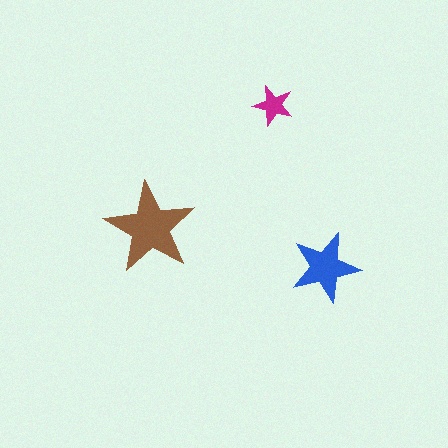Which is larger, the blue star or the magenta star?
The blue one.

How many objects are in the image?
There are 3 objects in the image.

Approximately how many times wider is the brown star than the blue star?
About 1.5 times wider.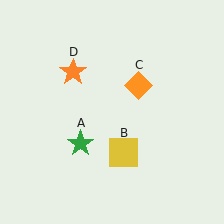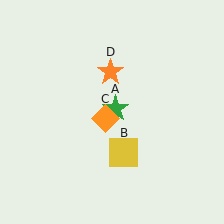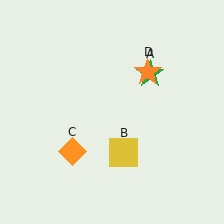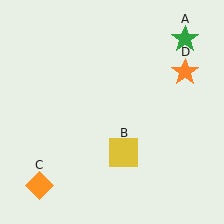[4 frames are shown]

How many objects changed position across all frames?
3 objects changed position: green star (object A), orange diamond (object C), orange star (object D).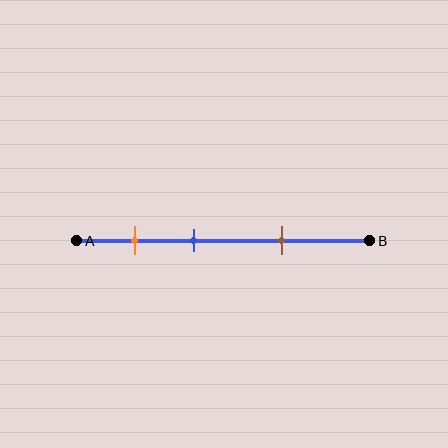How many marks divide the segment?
There are 3 marks dividing the segment.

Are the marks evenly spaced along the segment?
Yes, the marks are approximately evenly spaced.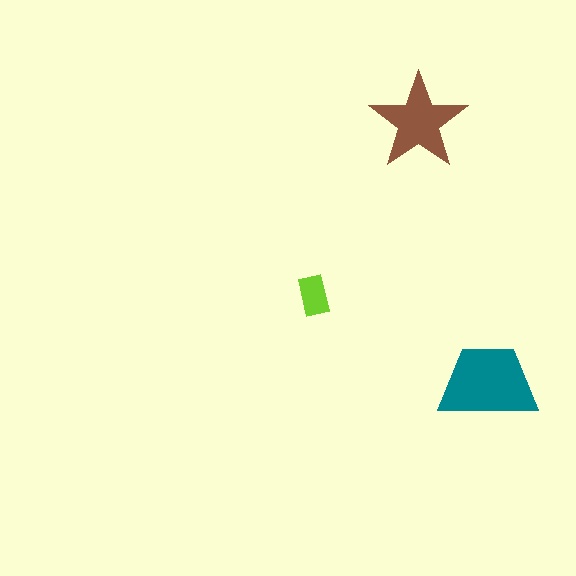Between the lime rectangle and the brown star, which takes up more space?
The brown star.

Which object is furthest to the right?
The teal trapezoid is rightmost.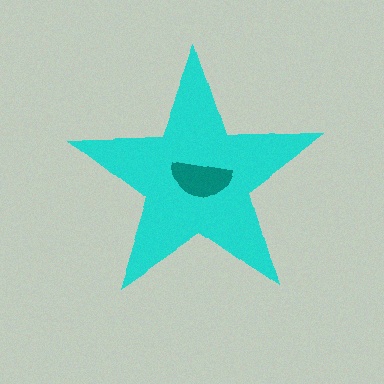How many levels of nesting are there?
2.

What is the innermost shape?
The teal semicircle.